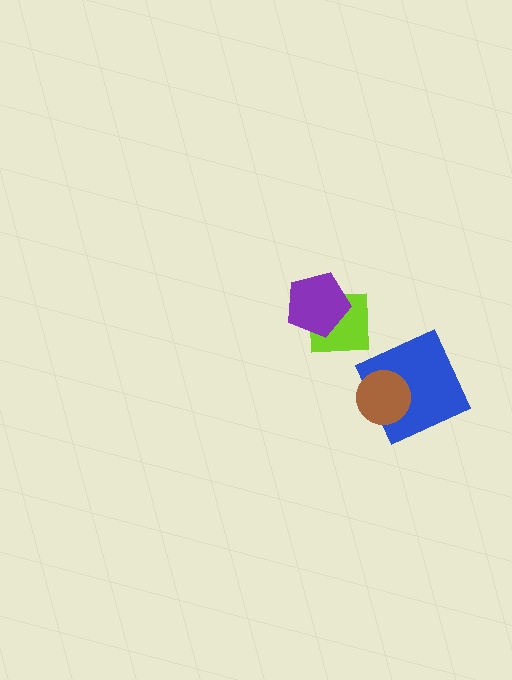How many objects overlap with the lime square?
1 object overlaps with the lime square.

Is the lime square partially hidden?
Yes, it is partially covered by another shape.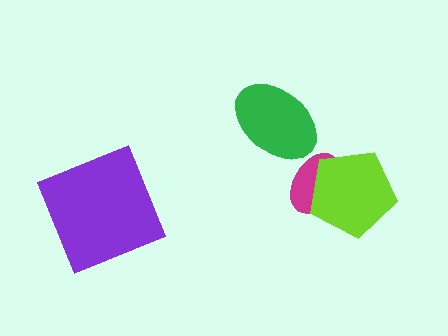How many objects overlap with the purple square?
0 objects overlap with the purple square.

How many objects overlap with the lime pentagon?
1 object overlaps with the lime pentagon.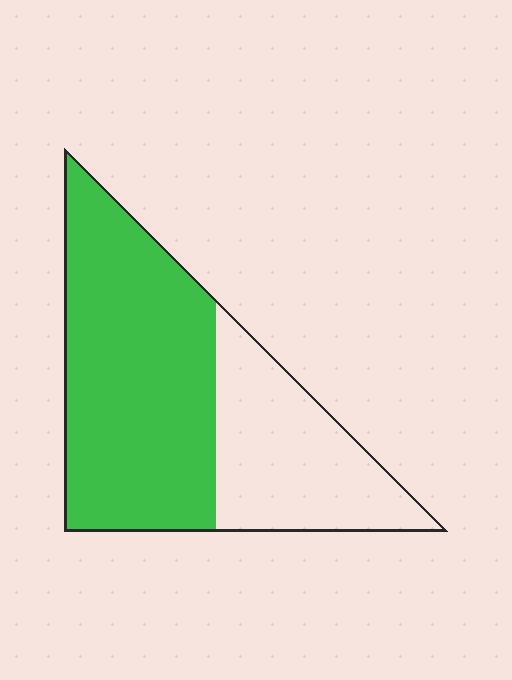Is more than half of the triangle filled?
Yes.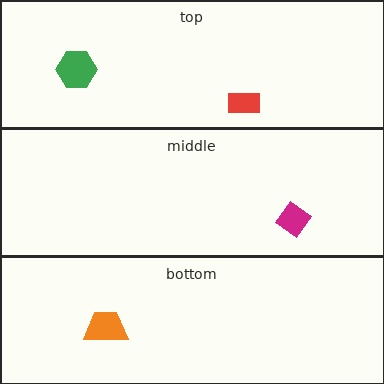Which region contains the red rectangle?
The top region.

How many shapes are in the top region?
2.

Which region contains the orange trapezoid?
The bottom region.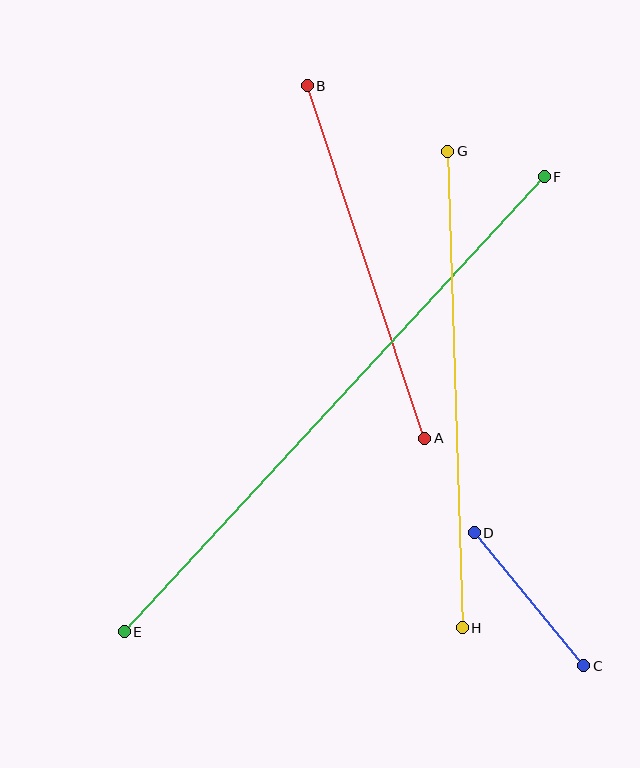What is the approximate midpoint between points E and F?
The midpoint is at approximately (334, 404) pixels.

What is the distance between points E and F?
The distance is approximately 619 pixels.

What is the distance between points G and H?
The distance is approximately 477 pixels.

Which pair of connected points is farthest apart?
Points E and F are farthest apart.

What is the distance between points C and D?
The distance is approximately 172 pixels.